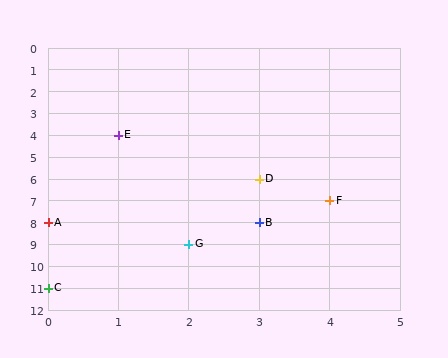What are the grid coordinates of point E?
Point E is at grid coordinates (1, 4).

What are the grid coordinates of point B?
Point B is at grid coordinates (3, 8).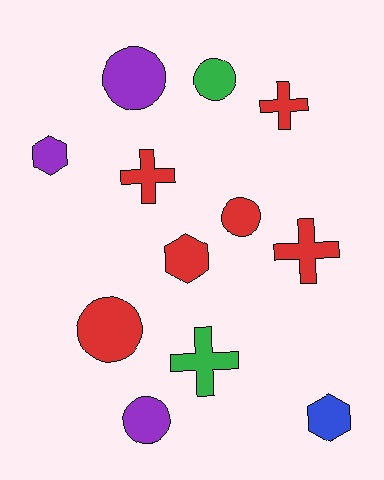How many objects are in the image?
There are 12 objects.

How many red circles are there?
There are 2 red circles.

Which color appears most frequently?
Red, with 6 objects.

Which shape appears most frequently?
Circle, with 5 objects.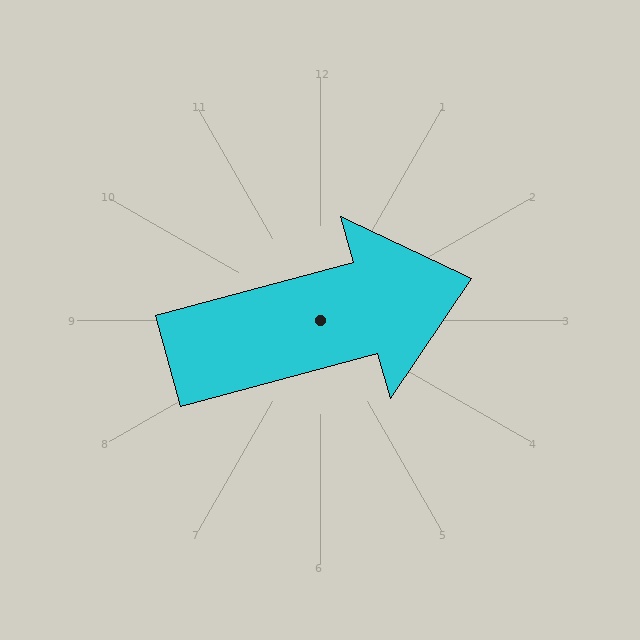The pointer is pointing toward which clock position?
Roughly 2 o'clock.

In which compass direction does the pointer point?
East.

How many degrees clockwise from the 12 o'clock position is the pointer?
Approximately 75 degrees.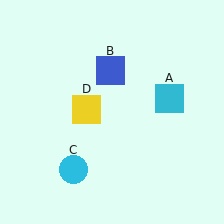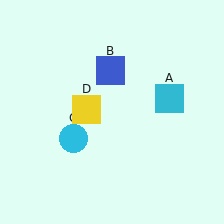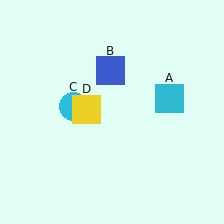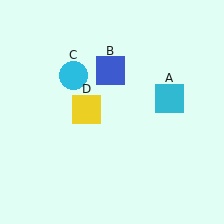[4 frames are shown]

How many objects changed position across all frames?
1 object changed position: cyan circle (object C).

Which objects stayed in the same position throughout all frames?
Cyan square (object A) and blue square (object B) and yellow square (object D) remained stationary.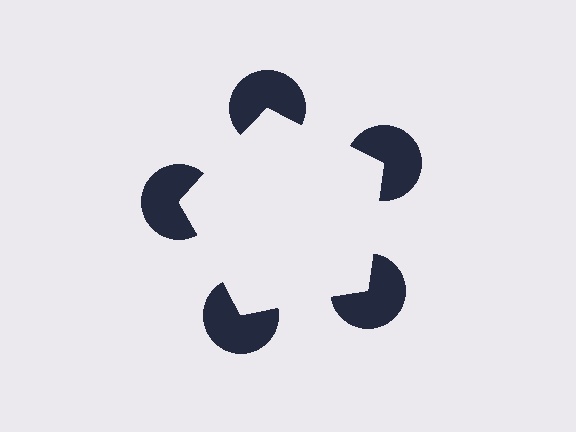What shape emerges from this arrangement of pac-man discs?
An illusory pentagon — its edges are inferred from the aligned wedge cuts in the pac-man discs, not physically drawn.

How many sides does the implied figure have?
5 sides.